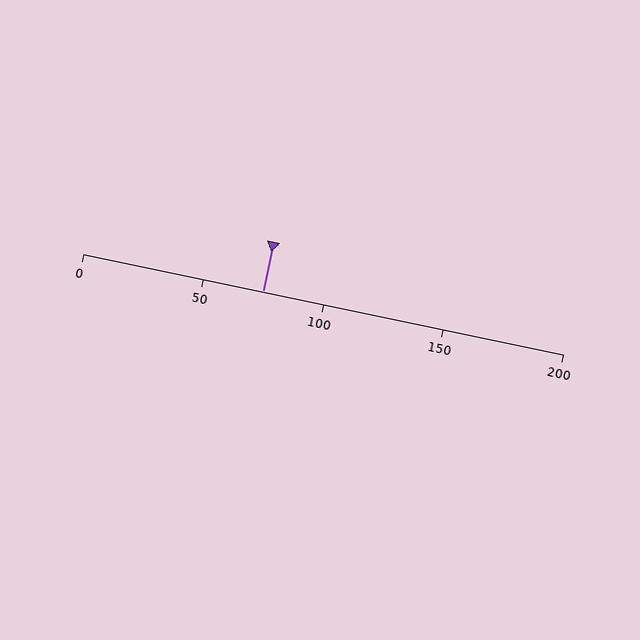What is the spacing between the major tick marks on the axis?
The major ticks are spaced 50 apart.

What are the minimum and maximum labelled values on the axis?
The axis runs from 0 to 200.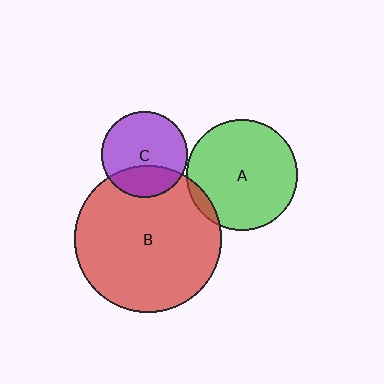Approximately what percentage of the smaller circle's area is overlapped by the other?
Approximately 30%.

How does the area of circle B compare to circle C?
Approximately 2.9 times.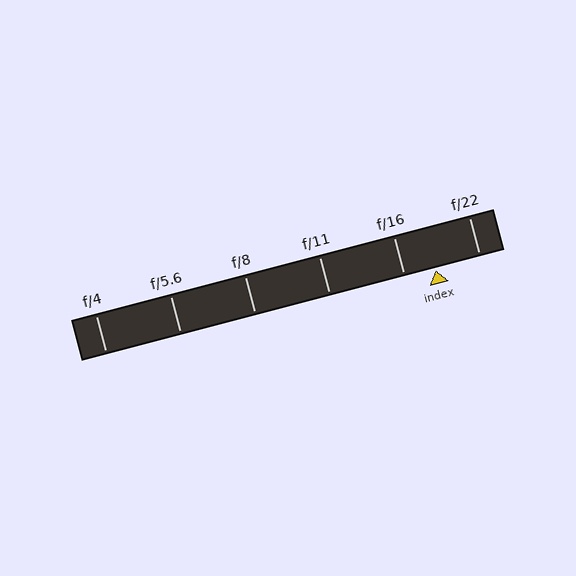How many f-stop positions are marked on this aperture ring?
There are 6 f-stop positions marked.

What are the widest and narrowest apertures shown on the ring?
The widest aperture shown is f/4 and the narrowest is f/22.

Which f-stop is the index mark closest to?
The index mark is closest to f/16.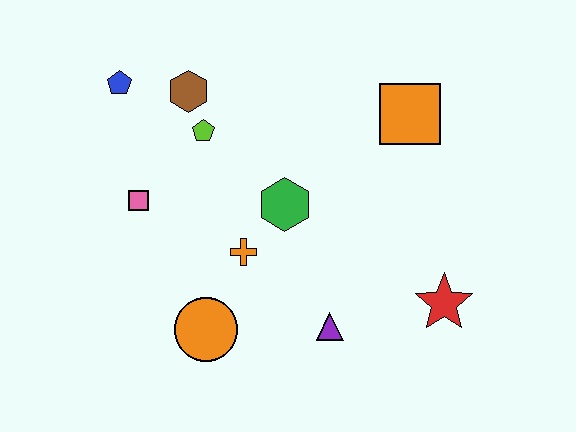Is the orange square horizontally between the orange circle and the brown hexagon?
No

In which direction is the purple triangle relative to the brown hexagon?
The purple triangle is below the brown hexagon.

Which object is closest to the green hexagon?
The orange cross is closest to the green hexagon.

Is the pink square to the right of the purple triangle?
No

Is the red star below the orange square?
Yes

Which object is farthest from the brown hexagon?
The red star is farthest from the brown hexagon.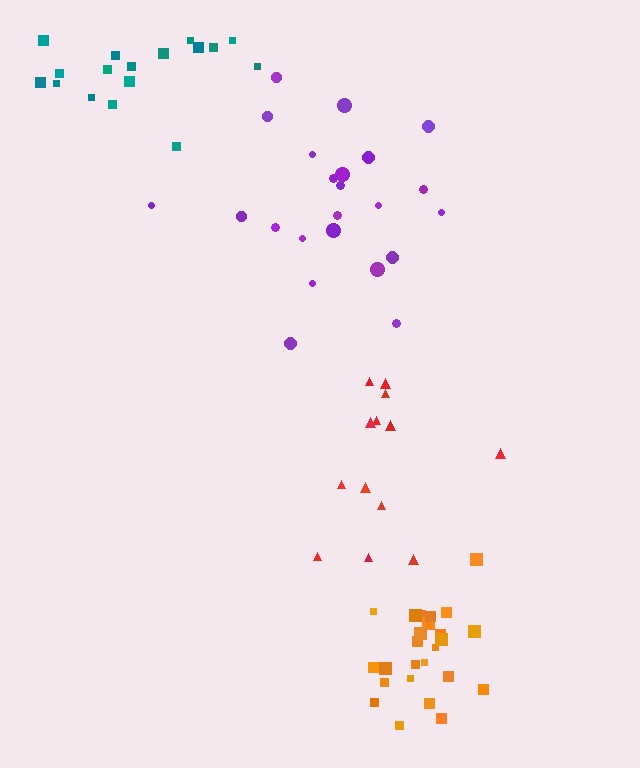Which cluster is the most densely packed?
Orange.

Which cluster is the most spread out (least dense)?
Red.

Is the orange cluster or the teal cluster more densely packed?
Orange.